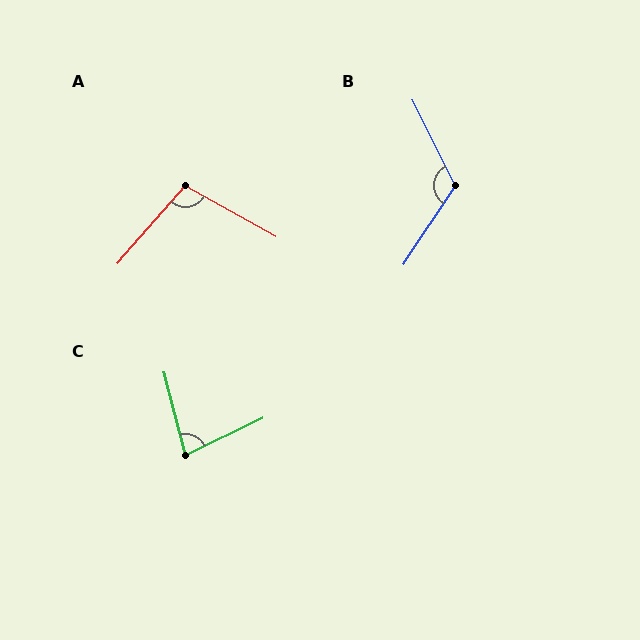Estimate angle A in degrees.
Approximately 102 degrees.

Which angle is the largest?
B, at approximately 120 degrees.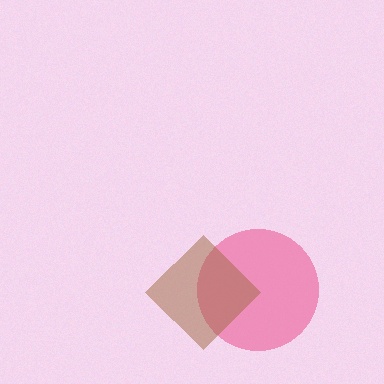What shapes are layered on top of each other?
The layered shapes are: a pink circle, a brown diamond.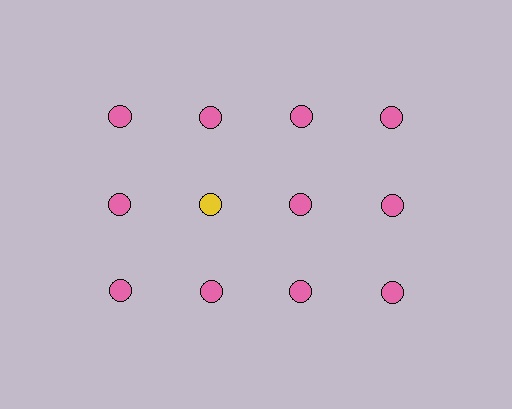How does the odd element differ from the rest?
It has a different color: yellow instead of pink.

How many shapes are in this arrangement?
There are 12 shapes arranged in a grid pattern.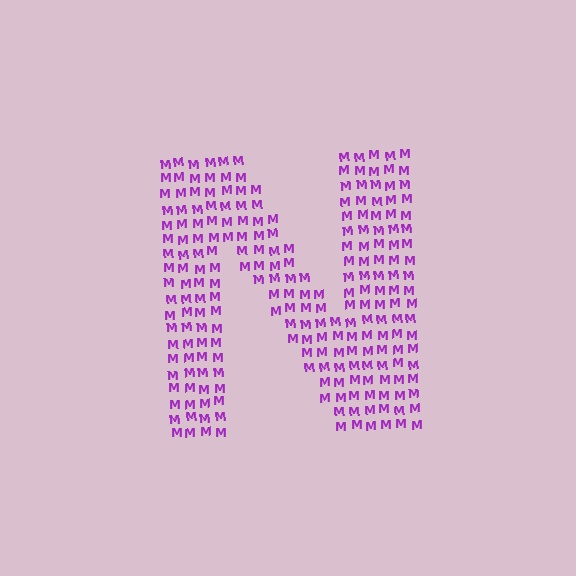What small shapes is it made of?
It is made of small letter M's.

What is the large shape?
The large shape is the letter N.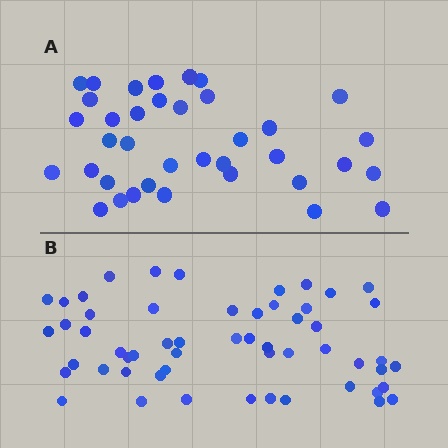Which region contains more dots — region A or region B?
Region B (the bottom region) has more dots.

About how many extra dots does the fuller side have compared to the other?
Region B has approximately 20 more dots than region A.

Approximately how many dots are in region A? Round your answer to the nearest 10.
About 40 dots. (The exact count is 37, which rounds to 40.)